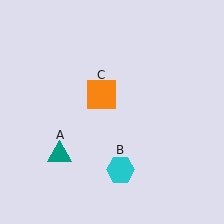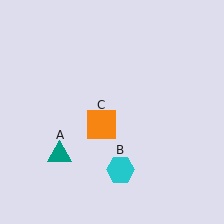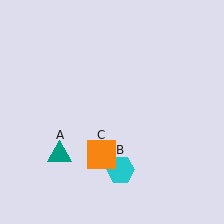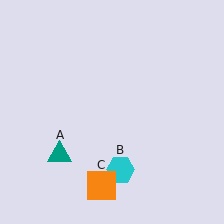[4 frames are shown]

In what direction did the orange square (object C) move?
The orange square (object C) moved down.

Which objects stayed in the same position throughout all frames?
Teal triangle (object A) and cyan hexagon (object B) remained stationary.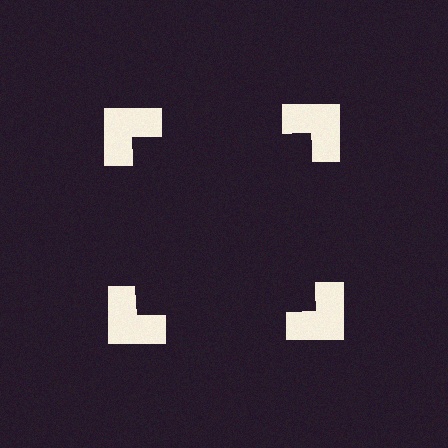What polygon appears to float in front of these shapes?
An illusory square — its edges are inferred from the aligned wedge cuts in the notched squares, not physically drawn.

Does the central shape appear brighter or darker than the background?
It typically appears slightly darker than the background, even though no actual brightness change is drawn.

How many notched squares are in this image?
There are 4 — one at each vertex of the illusory square.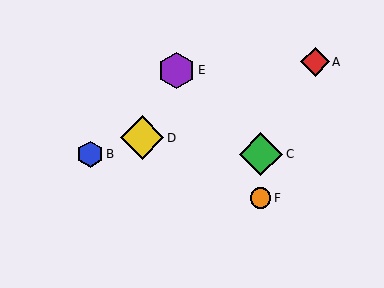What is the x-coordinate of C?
Object C is at x≈261.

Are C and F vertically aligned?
Yes, both are at x≈261.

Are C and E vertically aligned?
No, C is at x≈261 and E is at x≈176.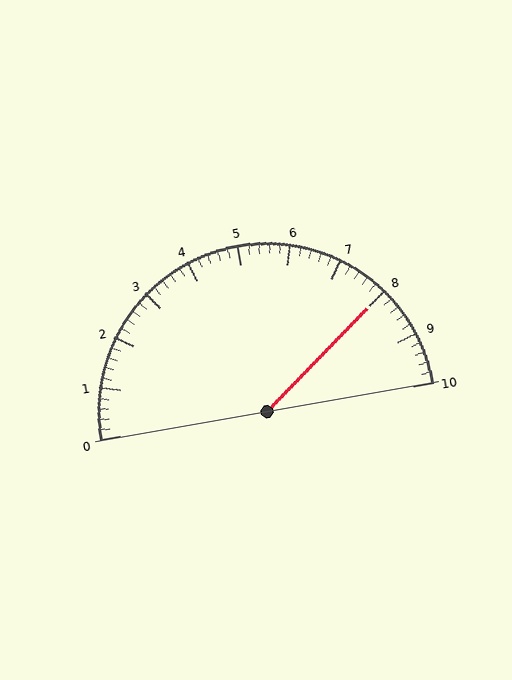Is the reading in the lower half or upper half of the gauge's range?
The reading is in the upper half of the range (0 to 10).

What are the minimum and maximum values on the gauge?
The gauge ranges from 0 to 10.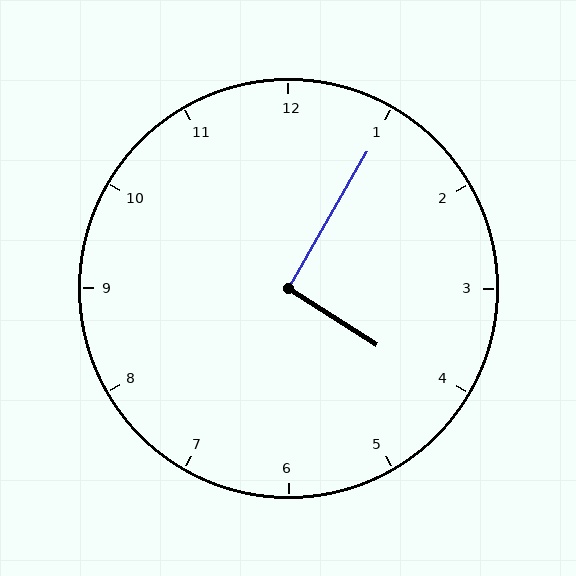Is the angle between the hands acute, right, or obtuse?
It is right.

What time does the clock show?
4:05.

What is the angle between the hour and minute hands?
Approximately 92 degrees.